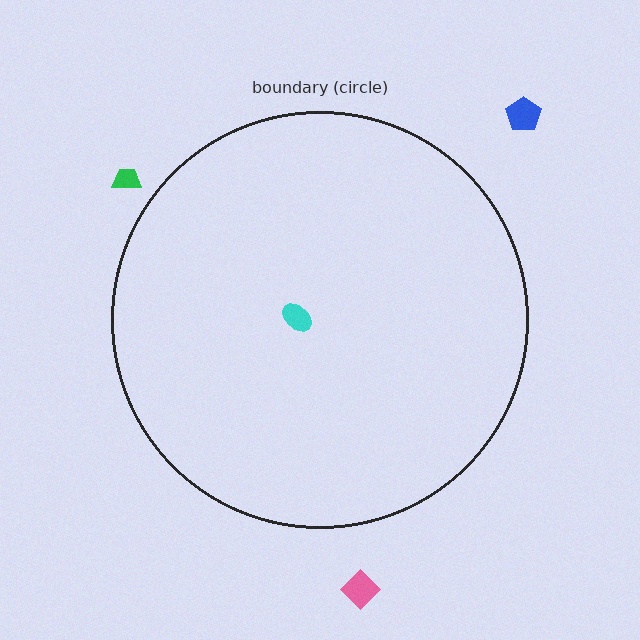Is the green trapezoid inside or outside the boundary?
Outside.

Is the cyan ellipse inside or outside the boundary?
Inside.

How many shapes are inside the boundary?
1 inside, 3 outside.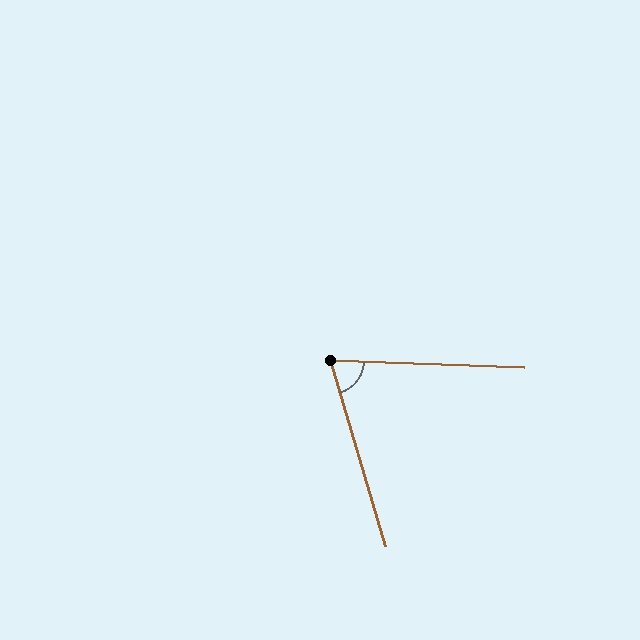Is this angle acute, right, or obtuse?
It is acute.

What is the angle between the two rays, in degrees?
Approximately 72 degrees.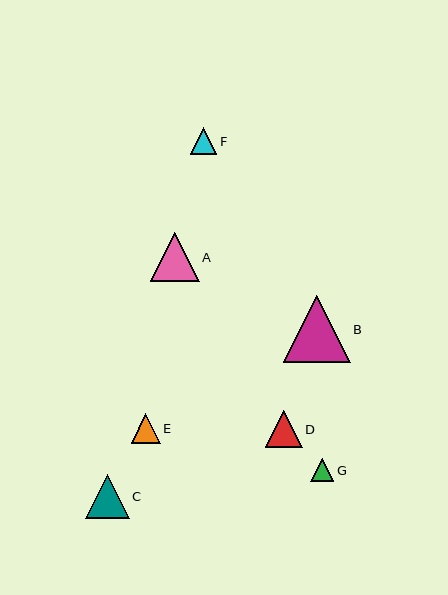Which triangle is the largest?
Triangle B is the largest with a size of approximately 66 pixels.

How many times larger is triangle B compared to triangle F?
Triangle B is approximately 2.5 times the size of triangle F.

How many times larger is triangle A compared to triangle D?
Triangle A is approximately 1.3 times the size of triangle D.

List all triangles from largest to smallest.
From largest to smallest: B, A, C, D, E, F, G.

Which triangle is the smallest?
Triangle G is the smallest with a size of approximately 23 pixels.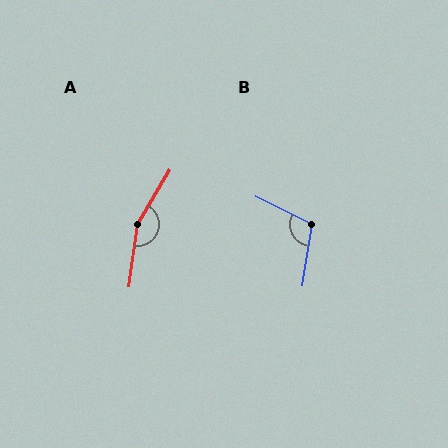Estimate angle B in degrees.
Approximately 108 degrees.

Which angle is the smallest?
B, at approximately 108 degrees.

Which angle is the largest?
A, at approximately 156 degrees.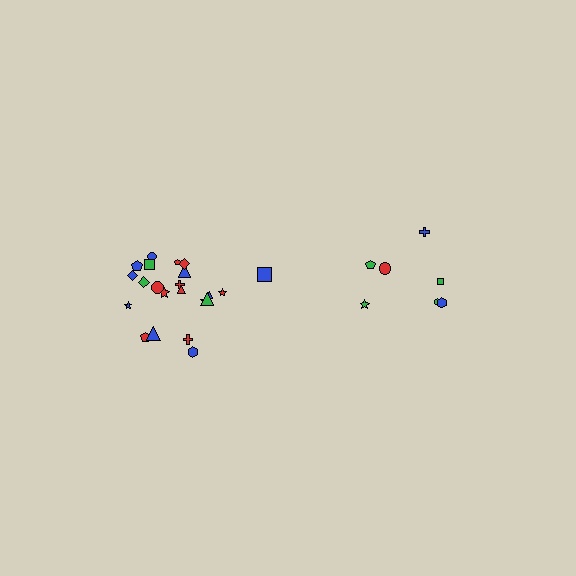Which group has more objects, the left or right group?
The left group.